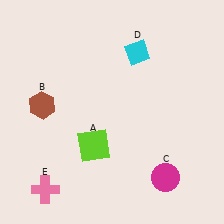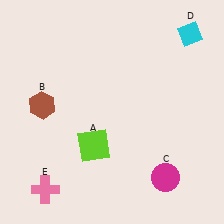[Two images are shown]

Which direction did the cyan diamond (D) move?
The cyan diamond (D) moved right.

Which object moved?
The cyan diamond (D) moved right.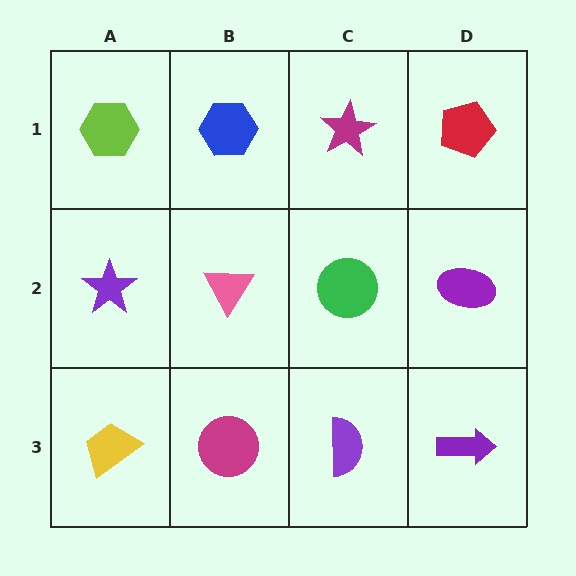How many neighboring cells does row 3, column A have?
2.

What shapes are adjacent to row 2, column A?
A lime hexagon (row 1, column A), a yellow trapezoid (row 3, column A), a pink triangle (row 2, column B).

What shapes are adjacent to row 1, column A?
A purple star (row 2, column A), a blue hexagon (row 1, column B).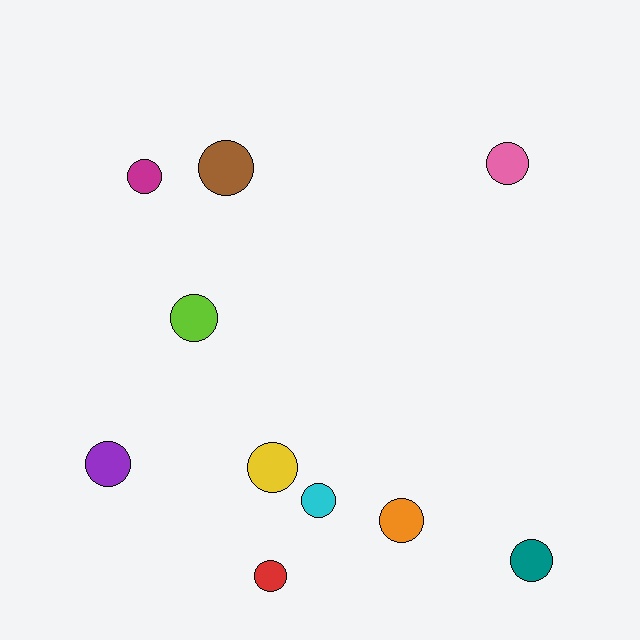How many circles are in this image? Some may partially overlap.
There are 10 circles.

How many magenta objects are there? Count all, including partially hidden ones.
There is 1 magenta object.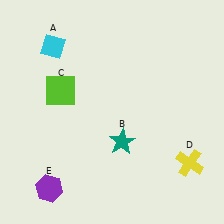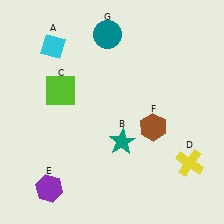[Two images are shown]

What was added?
A brown hexagon (F), a teal circle (G) were added in Image 2.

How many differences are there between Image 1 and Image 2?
There are 2 differences between the two images.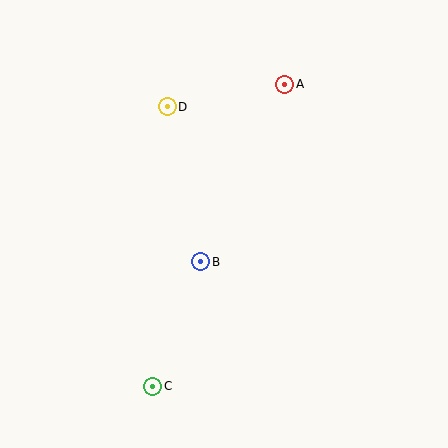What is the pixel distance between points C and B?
The distance between C and B is 134 pixels.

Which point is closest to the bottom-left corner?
Point C is closest to the bottom-left corner.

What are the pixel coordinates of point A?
Point A is at (285, 84).